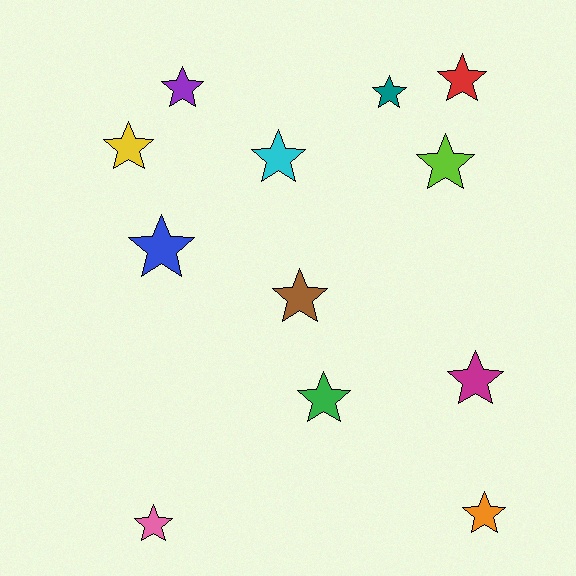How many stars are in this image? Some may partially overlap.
There are 12 stars.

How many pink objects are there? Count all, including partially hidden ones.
There is 1 pink object.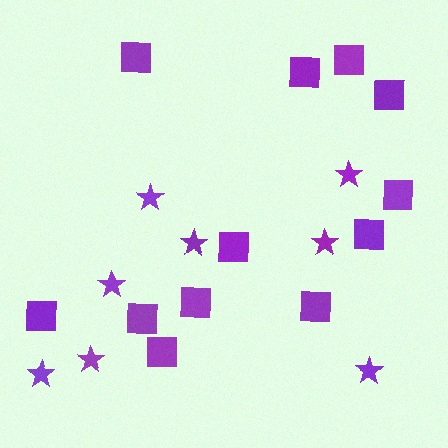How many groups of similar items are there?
There are 2 groups: one group of squares (12) and one group of stars (8).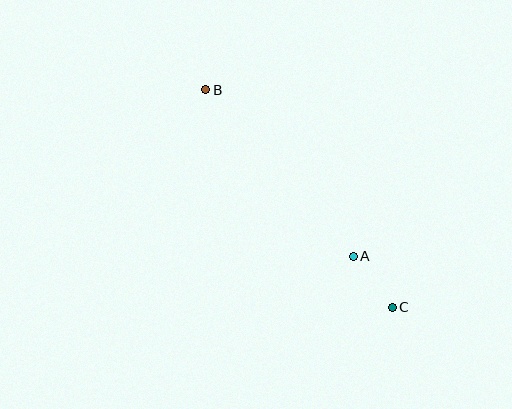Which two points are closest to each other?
Points A and C are closest to each other.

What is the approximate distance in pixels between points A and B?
The distance between A and B is approximately 223 pixels.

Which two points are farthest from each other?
Points B and C are farthest from each other.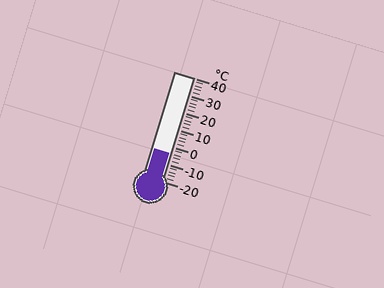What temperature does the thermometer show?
The thermometer shows approximately -4°C.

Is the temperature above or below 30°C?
The temperature is below 30°C.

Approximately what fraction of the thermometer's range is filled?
The thermometer is filled to approximately 25% of its range.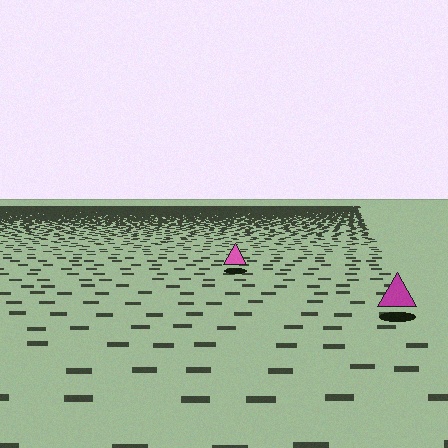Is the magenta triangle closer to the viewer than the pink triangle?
Yes. The magenta triangle is closer — you can tell from the texture gradient: the ground texture is coarser near it.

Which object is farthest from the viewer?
The pink triangle is farthest from the viewer. It appears smaller and the ground texture around it is denser.